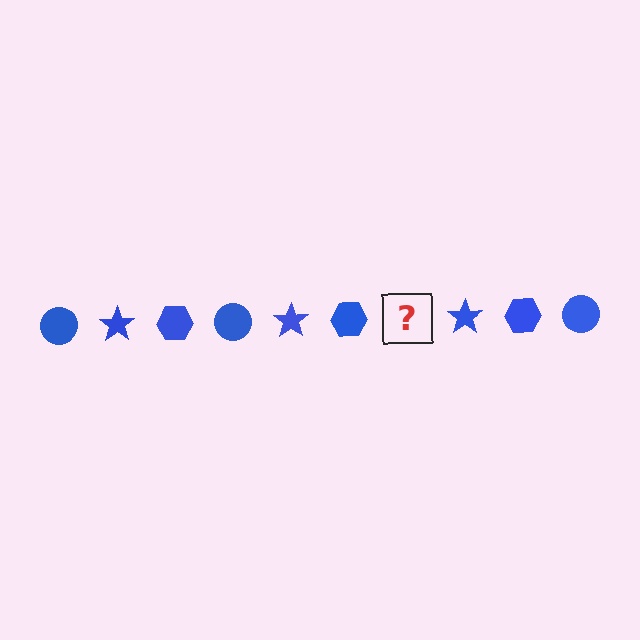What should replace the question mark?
The question mark should be replaced with a blue circle.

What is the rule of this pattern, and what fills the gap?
The rule is that the pattern cycles through circle, star, hexagon shapes in blue. The gap should be filled with a blue circle.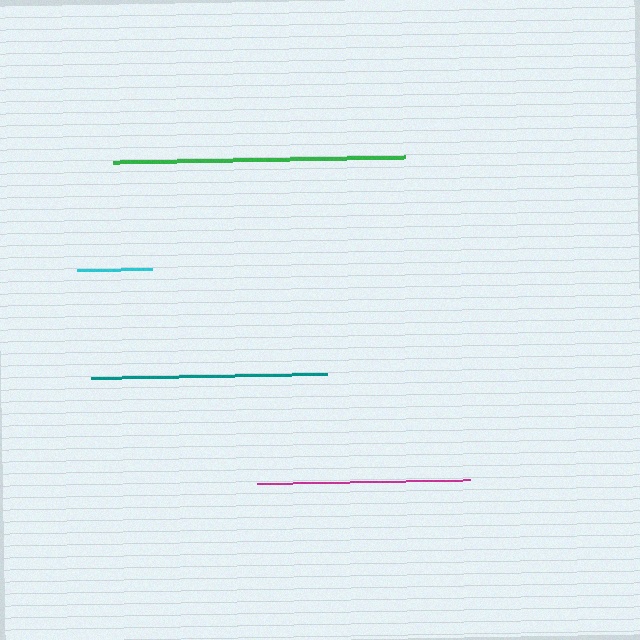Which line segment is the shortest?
The cyan line is the shortest at approximately 75 pixels.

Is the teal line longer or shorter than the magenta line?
The teal line is longer than the magenta line.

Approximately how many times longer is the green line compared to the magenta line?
The green line is approximately 1.4 times the length of the magenta line.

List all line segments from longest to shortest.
From longest to shortest: green, teal, magenta, cyan.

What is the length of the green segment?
The green segment is approximately 292 pixels long.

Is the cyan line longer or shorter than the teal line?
The teal line is longer than the cyan line.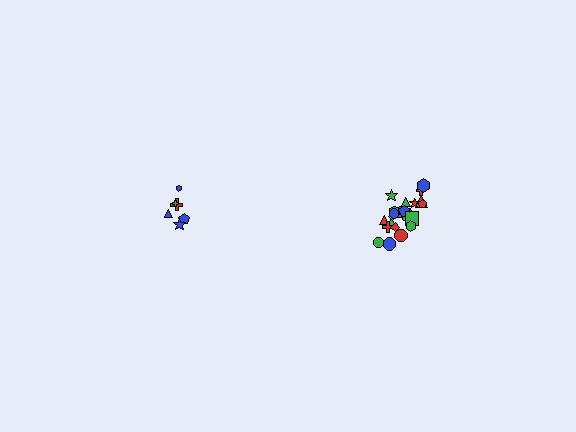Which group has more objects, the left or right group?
The right group.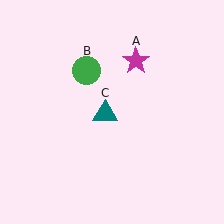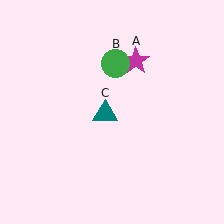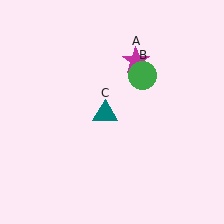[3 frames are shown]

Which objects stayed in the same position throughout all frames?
Magenta star (object A) and teal triangle (object C) remained stationary.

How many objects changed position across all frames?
1 object changed position: green circle (object B).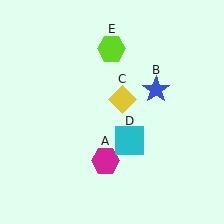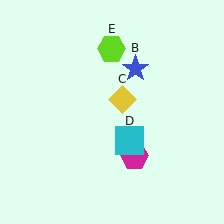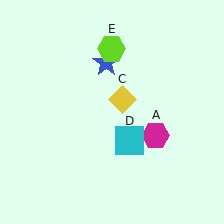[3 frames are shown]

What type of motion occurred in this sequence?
The magenta hexagon (object A), blue star (object B) rotated counterclockwise around the center of the scene.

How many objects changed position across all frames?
2 objects changed position: magenta hexagon (object A), blue star (object B).